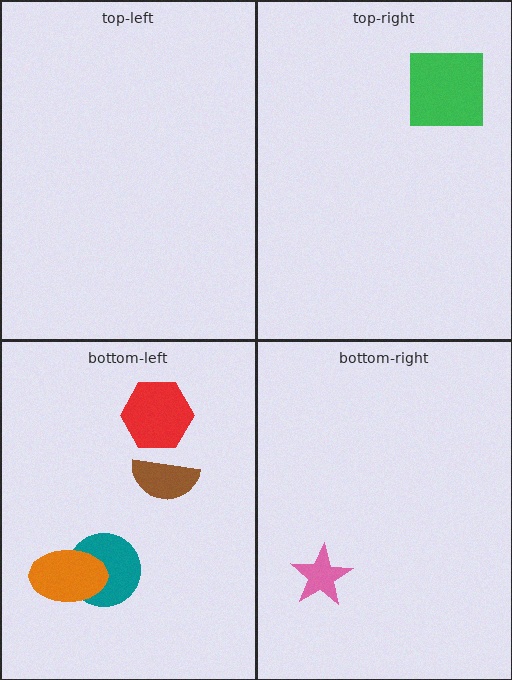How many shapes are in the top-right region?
1.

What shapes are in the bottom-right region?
The pink star.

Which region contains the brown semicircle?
The bottom-left region.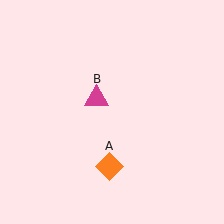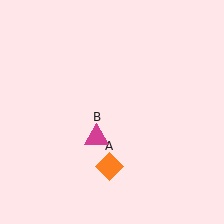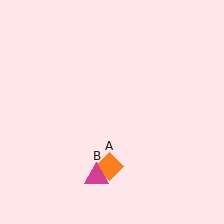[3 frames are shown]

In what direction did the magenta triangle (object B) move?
The magenta triangle (object B) moved down.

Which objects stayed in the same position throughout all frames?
Orange diamond (object A) remained stationary.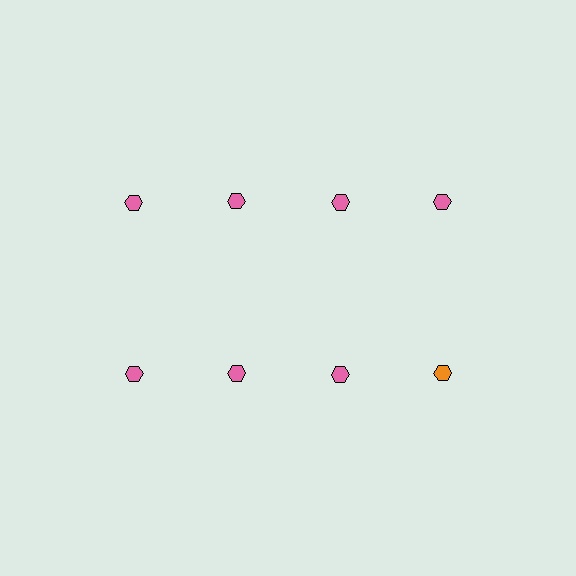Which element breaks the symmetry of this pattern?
The orange hexagon in the second row, second from right column breaks the symmetry. All other shapes are pink hexagons.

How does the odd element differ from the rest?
It has a different color: orange instead of pink.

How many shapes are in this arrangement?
There are 8 shapes arranged in a grid pattern.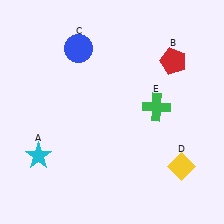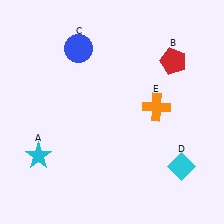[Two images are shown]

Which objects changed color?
D changed from yellow to cyan. E changed from green to orange.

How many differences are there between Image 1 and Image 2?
There are 2 differences between the two images.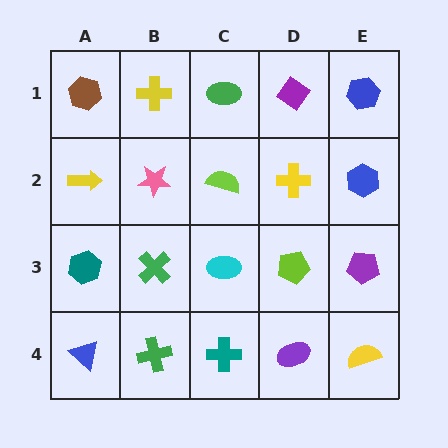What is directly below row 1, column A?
A yellow arrow.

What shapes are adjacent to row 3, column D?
A yellow cross (row 2, column D), a purple ellipse (row 4, column D), a cyan ellipse (row 3, column C), a purple pentagon (row 3, column E).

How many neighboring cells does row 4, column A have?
2.